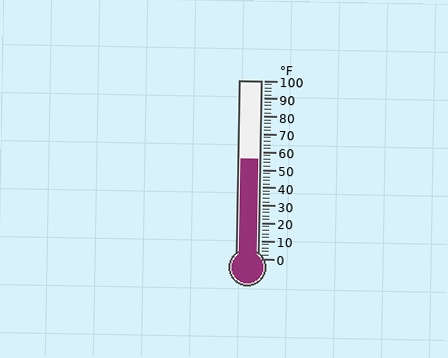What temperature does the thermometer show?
The thermometer shows approximately 56°F.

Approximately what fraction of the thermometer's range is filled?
The thermometer is filled to approximately 55% of its range.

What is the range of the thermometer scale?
The thermometer scale ranges from 0°F to 100°F.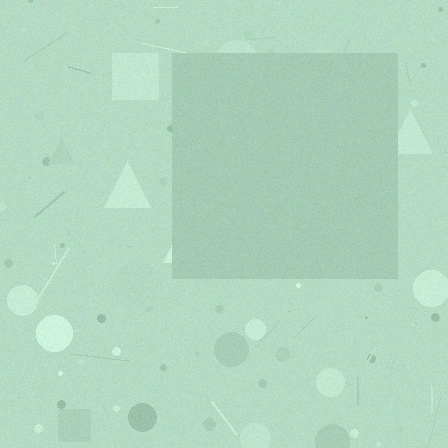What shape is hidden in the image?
A square is hidden in the image.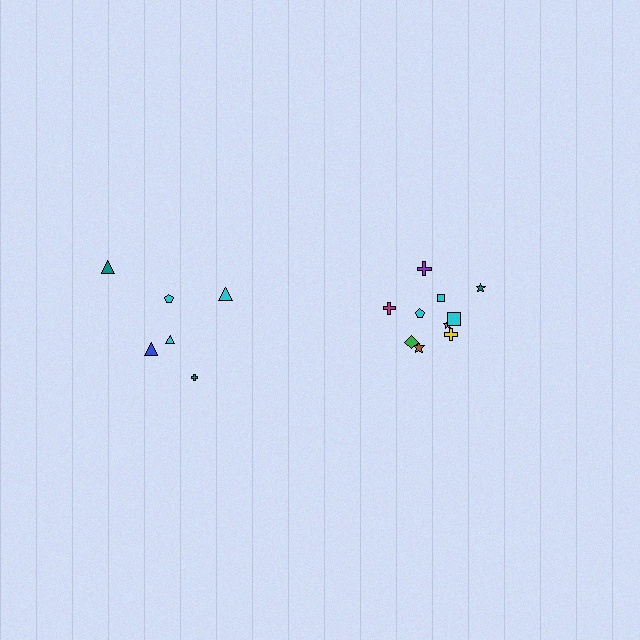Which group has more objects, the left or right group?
The right group.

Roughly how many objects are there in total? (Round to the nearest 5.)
Roughly 15 objects in total.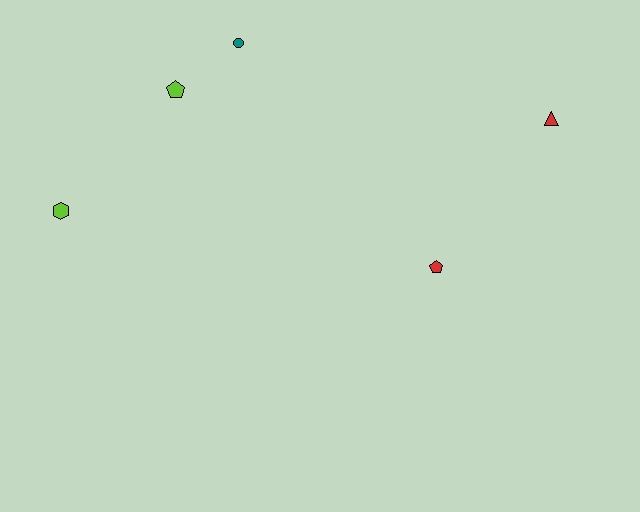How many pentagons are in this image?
There are 2 pentagons.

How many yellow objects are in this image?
There are no yellow objects.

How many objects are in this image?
There are 5 objects.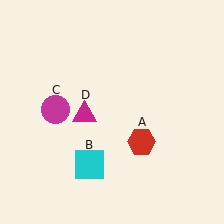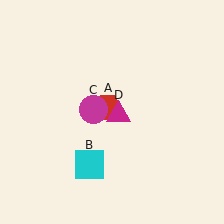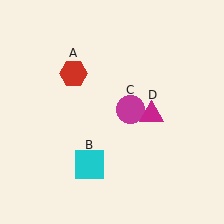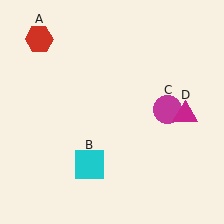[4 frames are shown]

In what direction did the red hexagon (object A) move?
The red hexagon (object A) moved up and to the left.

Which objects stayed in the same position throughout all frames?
Cyan square (object B) remained stationary.